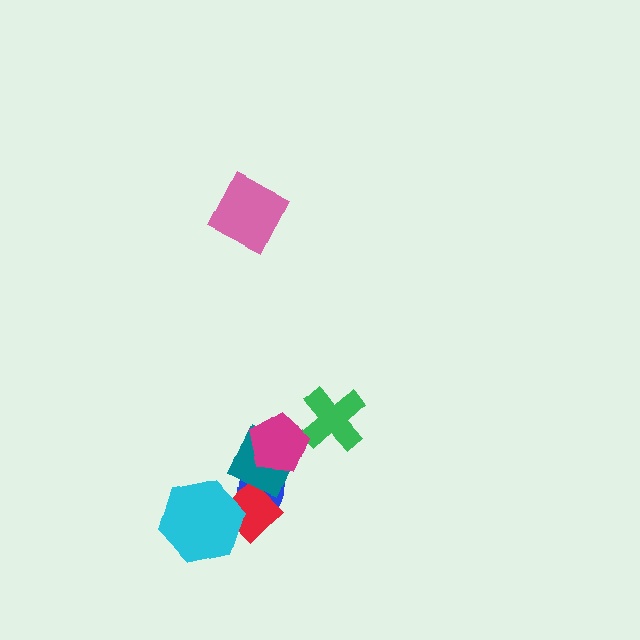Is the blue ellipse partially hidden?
Yes, it is partially covered by another shape.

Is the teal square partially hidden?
Yes, it is partially covered by another shape.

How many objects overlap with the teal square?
3 objects overlap with the teal square.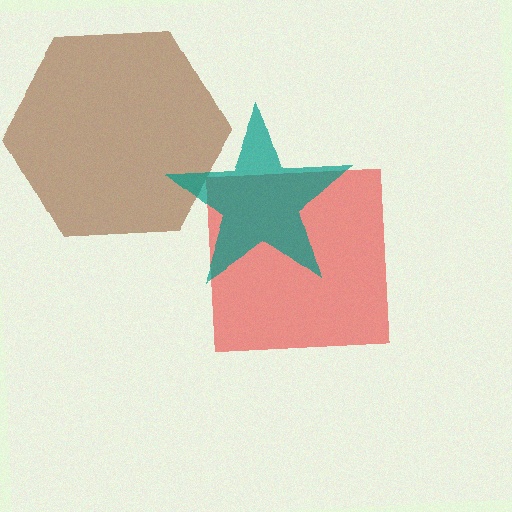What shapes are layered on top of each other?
The layered shapes are: a brown hexagon, a red square, a teal star.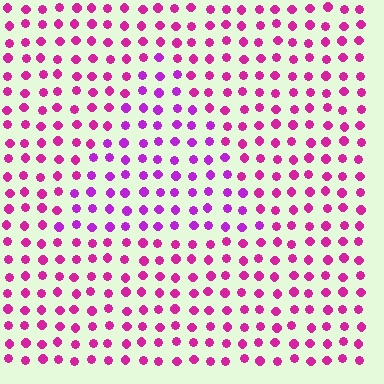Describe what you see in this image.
The image is filled with small magenta elements in a uniform arrangement. A triangle-shaped region is visible where the elements are tinted to a slightly different hue, forming a subtle color boundary.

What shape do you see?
I see a triangle.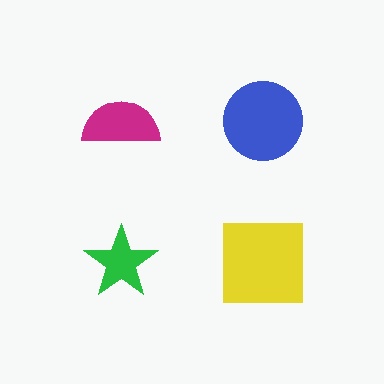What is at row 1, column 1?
A magenta semicircle.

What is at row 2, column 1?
A green star.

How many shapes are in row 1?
2 shapes.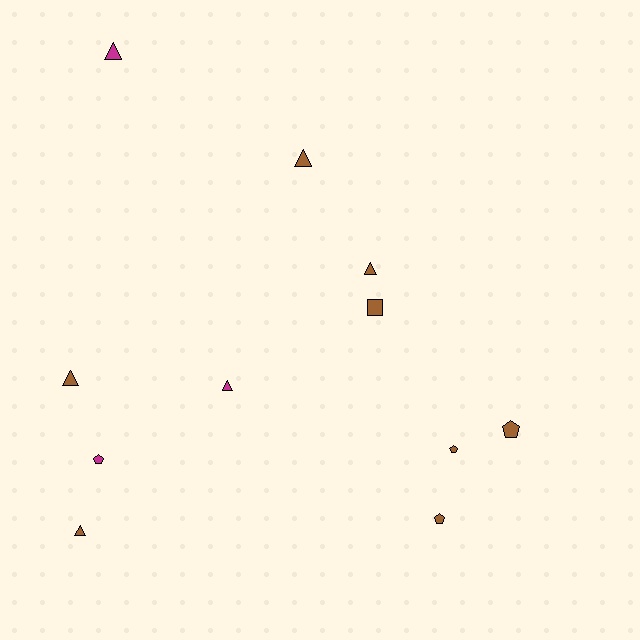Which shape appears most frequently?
Triangle, with 6 objects.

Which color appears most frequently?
Brown, with 8 objects.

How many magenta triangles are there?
There are 2 magenta triangles.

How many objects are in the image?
There are 11 objects.